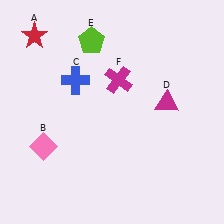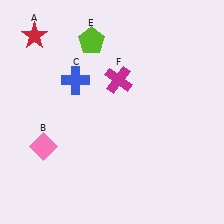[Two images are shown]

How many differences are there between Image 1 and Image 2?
There is 1 difference between the two images.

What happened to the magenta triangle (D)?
The magenta triangle (D) was removed in Image 2. It was in the top-right area of Image 1.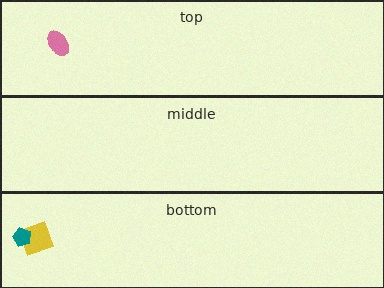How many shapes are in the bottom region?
2.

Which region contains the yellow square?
The bottom region.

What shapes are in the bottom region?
The yellow square, the teal pentagon.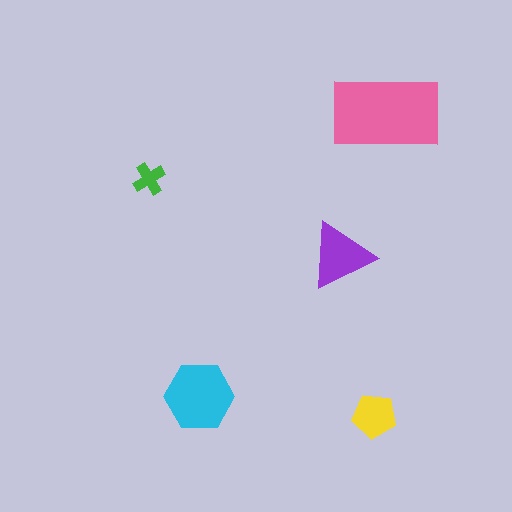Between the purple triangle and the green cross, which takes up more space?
The purple triangle.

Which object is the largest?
The pink rectangle.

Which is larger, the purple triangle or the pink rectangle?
The pink rectangle.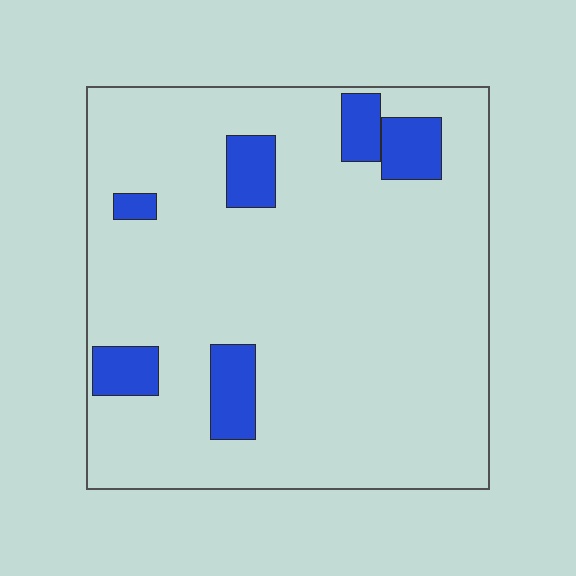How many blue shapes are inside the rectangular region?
6.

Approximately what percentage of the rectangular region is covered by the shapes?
Approximately 10%.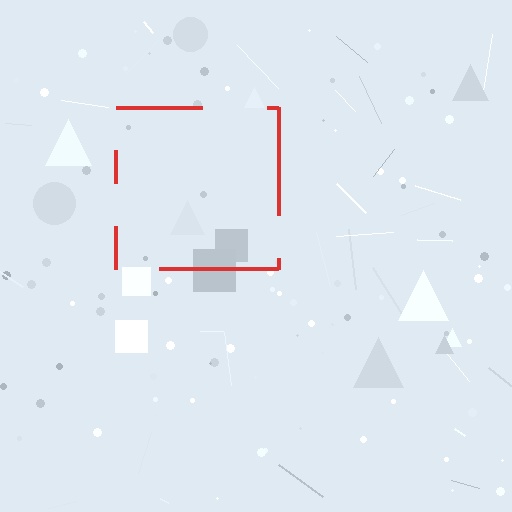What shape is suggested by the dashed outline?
The dashed outline suggests a square.